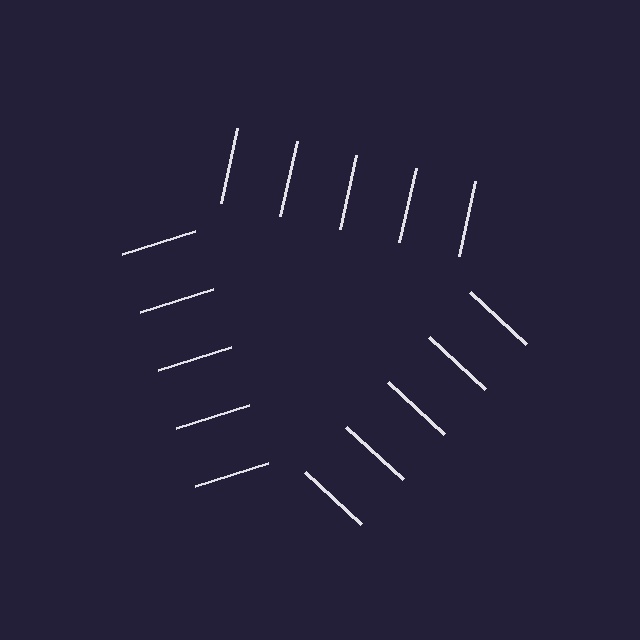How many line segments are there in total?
15 — 5 along each of the 3 edges.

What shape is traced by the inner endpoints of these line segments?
An illusory triangle — the line segments terminate on its edges but no continuous stroke is drawn.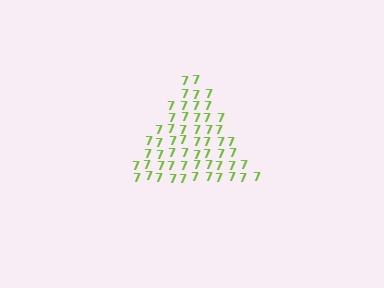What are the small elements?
The small elements are digit 7's.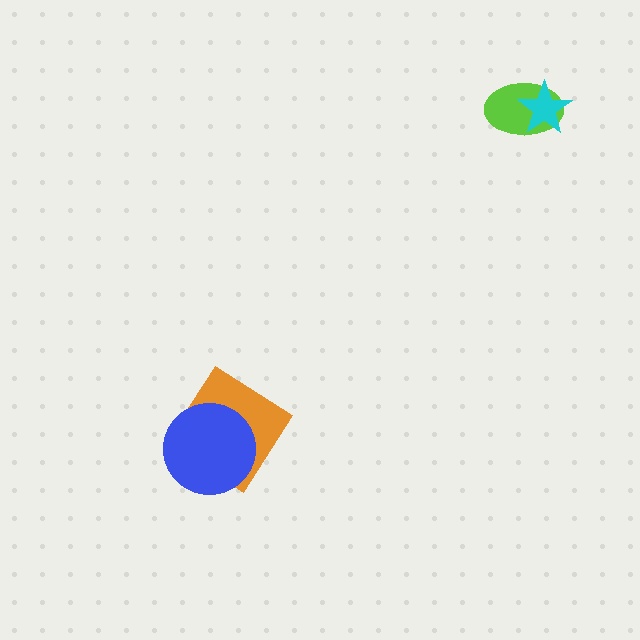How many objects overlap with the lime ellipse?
1 object overlaps with the lime ellipse.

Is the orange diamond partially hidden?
Yes, it is partially covered by another shape.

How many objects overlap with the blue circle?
1 object overlaps with the blue circle.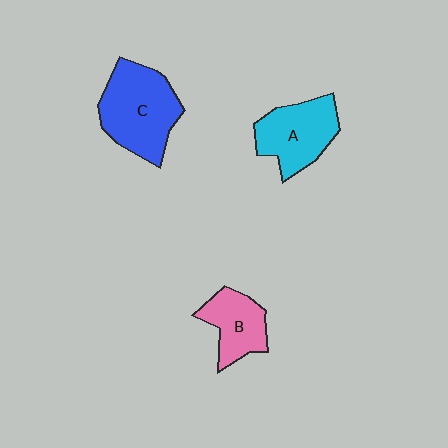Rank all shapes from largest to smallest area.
From largest to smallest: C (blue), A (cyan), B (pink).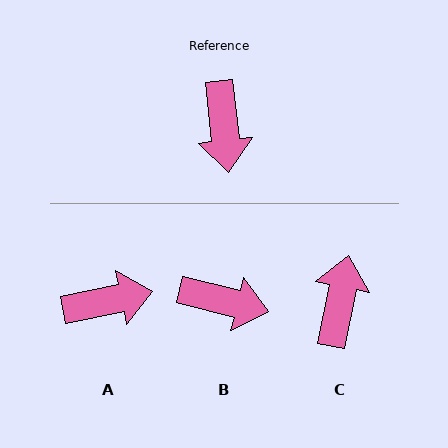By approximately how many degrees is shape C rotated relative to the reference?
Approximately 163 degrees counter-clockwise.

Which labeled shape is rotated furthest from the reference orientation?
C, about 163 degrees away.